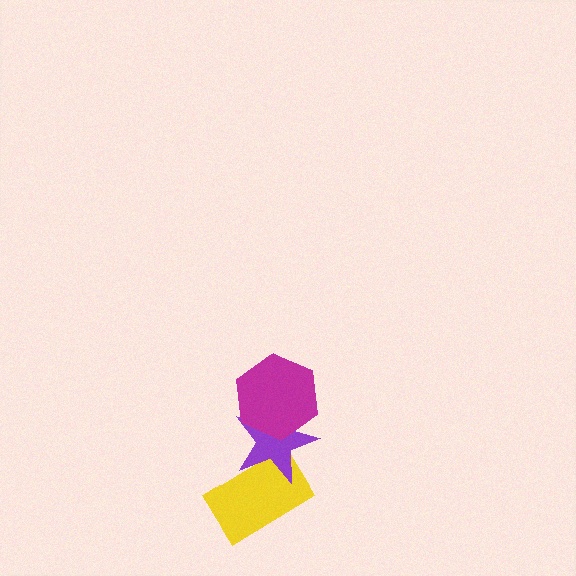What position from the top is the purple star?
The purple star is 2nd from the top.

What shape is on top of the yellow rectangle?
The purple star is on top of the yellow rectangle.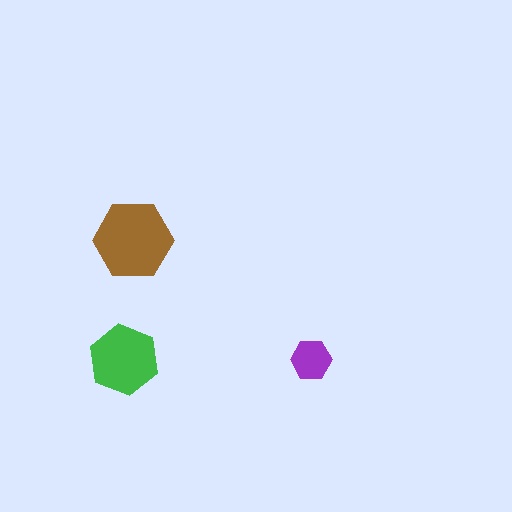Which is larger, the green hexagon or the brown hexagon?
The brown one.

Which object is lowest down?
The purple hexagon is bottommost.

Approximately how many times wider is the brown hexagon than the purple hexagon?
About 2 times wider.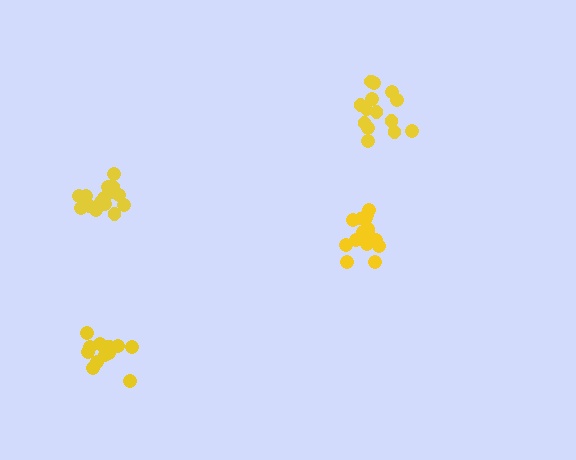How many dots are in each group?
Group 1: 18 dots, Group 2: 15 dots, Group 3: 14 dots, Group 4: 12 dots (59 total).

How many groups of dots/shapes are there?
There are 4 groups.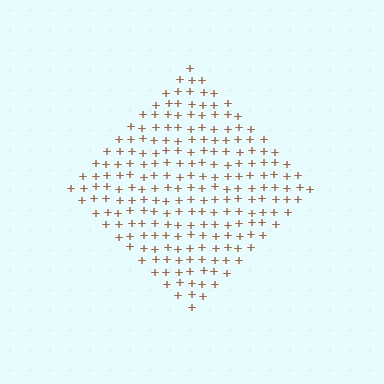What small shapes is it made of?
It is made of small plus signs.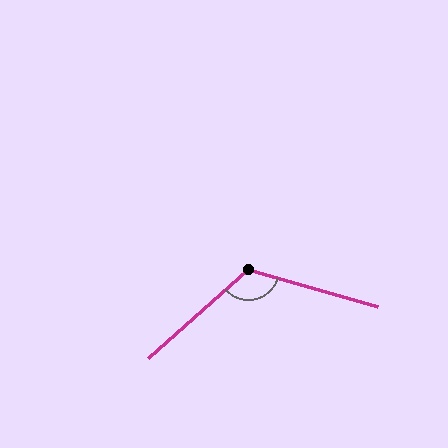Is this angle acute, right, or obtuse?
It is obtuse.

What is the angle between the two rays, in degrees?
Approximately 122 degrees.